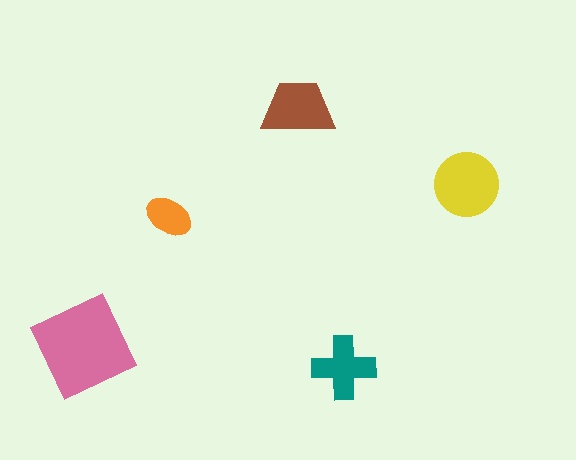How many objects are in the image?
There are 5 objects in the image.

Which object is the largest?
The pink diamond.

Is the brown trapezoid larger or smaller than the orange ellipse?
Larger.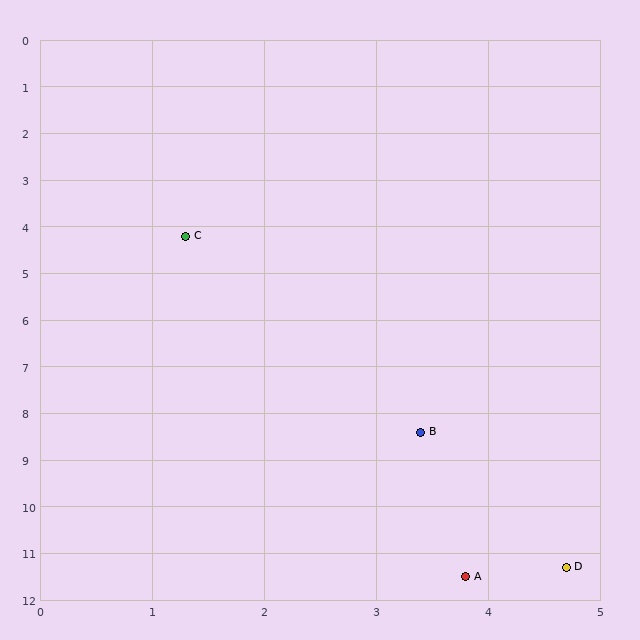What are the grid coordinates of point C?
Point C is at approximately (1.3, 4.2).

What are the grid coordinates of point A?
Point A is at approximately (3.8, 11.5).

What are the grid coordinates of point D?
Point D is at approximately (4.7, 11.3).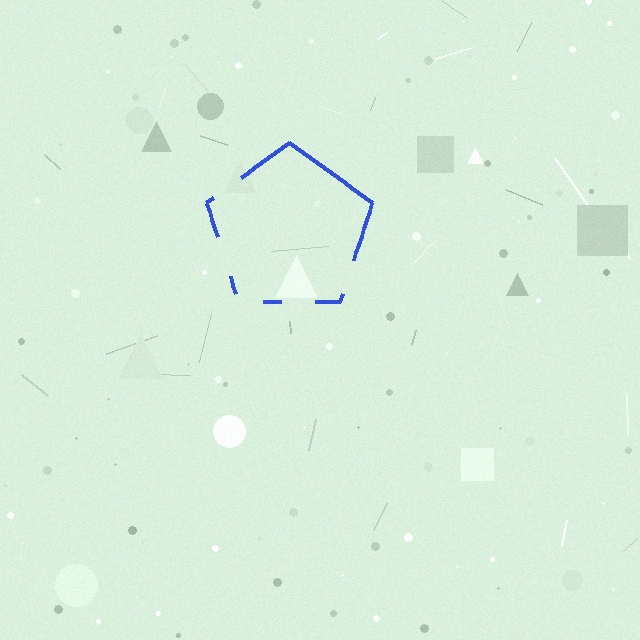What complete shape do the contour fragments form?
The contour fragments form a pentagon.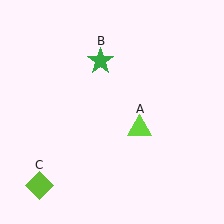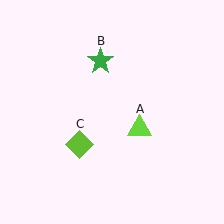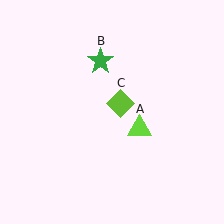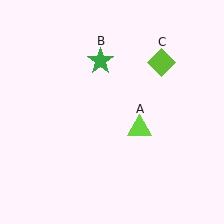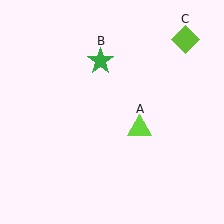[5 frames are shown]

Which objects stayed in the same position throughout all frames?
Lime triangle (object A) and green star (object B) remained stationary.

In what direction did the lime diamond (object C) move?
The lime diamond (object C) moved up and to the right.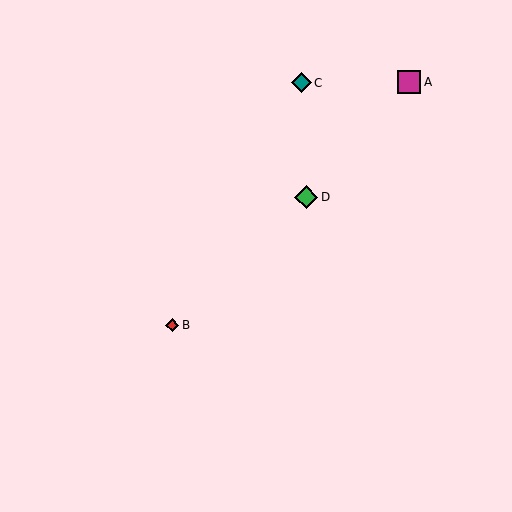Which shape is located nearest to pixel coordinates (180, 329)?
The red diamond (labeled B) at (172, 325) is nearest to that location.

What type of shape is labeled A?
Shape A is a magenta square.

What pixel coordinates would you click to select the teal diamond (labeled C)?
Click at (301, 83) to select the teal diamond C.